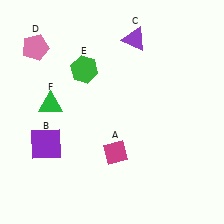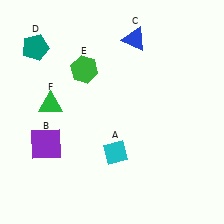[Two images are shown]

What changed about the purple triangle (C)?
In Image 1, C is purple. In Image 2, it changed to blue.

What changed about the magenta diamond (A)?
In Image 1, A is magenta. In Image 2, it changed to cyan.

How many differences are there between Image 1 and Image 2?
There are 3 differences between the two images.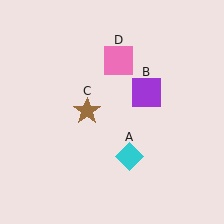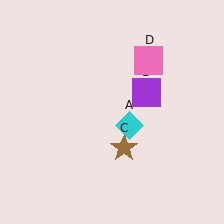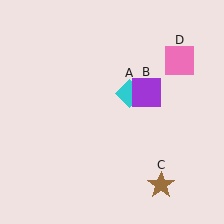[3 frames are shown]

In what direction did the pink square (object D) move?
The pink square (object D) moved right.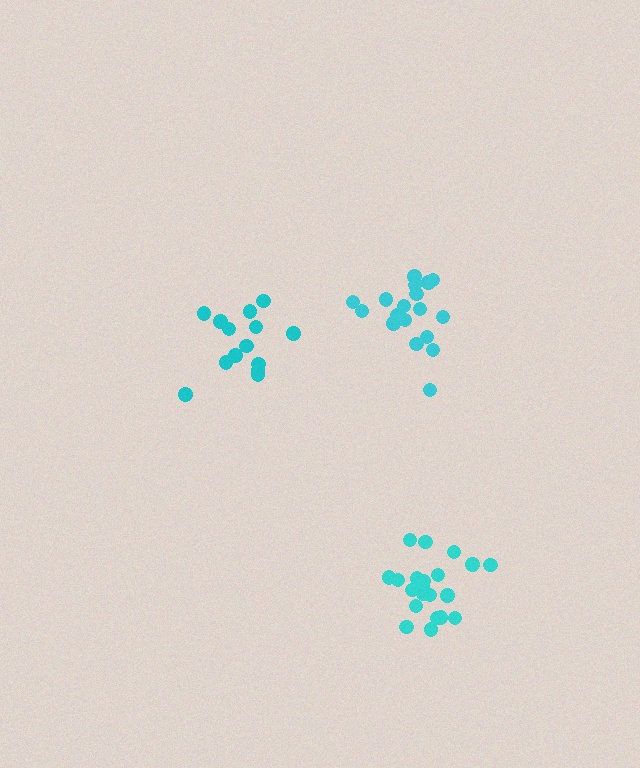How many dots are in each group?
Group 1: 15 dots, Group 2: 21 dots, Group 3: 19 dots (55 total).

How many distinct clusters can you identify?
There are 3 distinct clusters.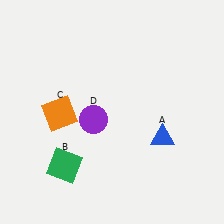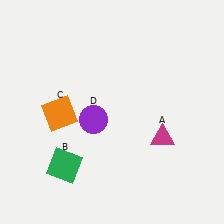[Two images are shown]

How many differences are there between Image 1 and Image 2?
There is 1 difference between the two images.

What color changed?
The triangle (A) changed from blue in Image 1 to magenta in Image 2.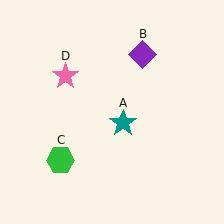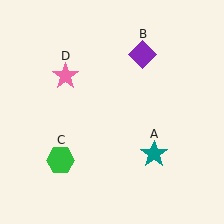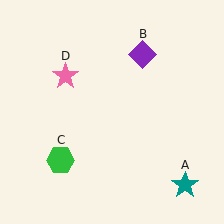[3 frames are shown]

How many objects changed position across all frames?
1 object changed position: teal star (object A).